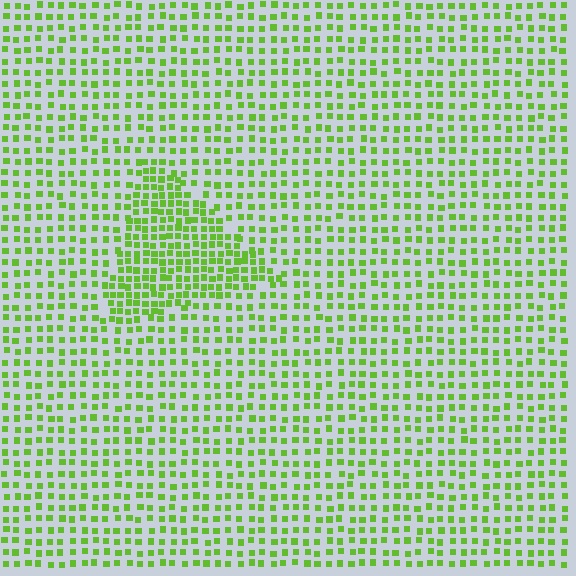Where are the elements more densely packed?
The elements are more densely packed inside the triangle boundary.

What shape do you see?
I see a triangle.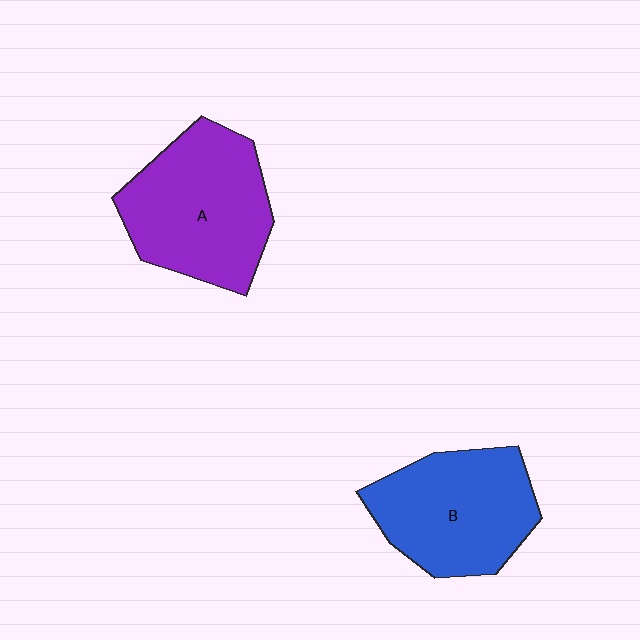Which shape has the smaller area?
Shape B (blue).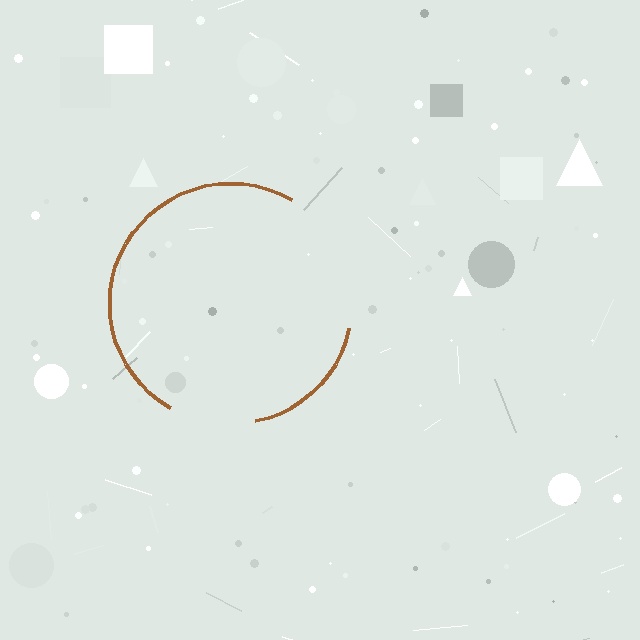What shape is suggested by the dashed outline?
The dashed outline suggests a circle.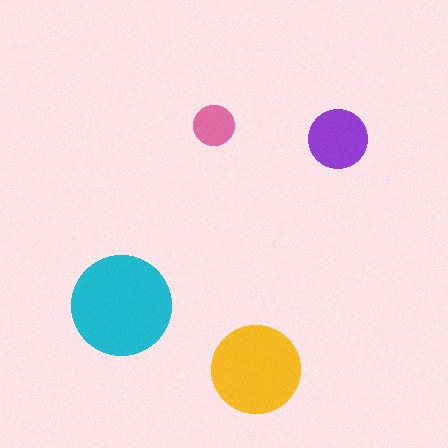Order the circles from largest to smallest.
the cyan one, the yellow one, the purple one, the pink one.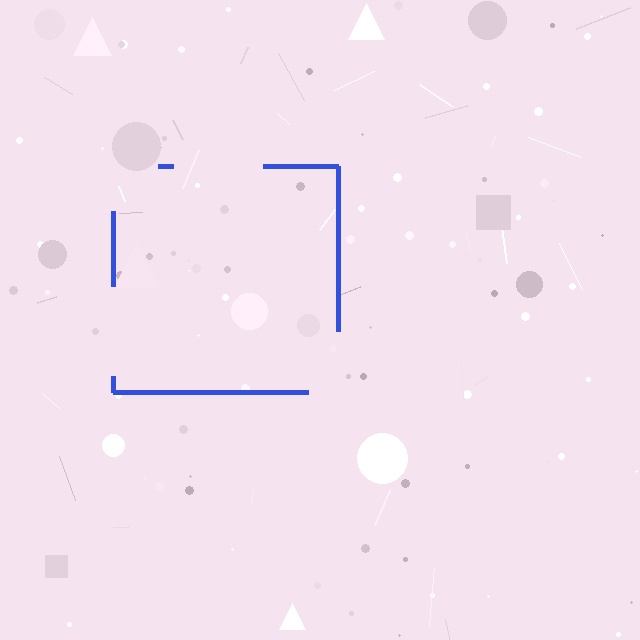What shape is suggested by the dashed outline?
The dashed outline suggests a square.